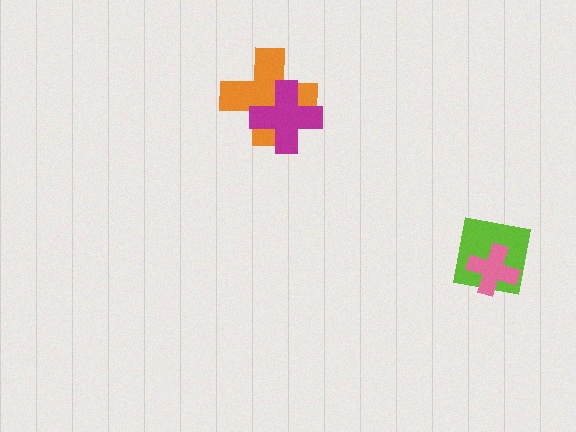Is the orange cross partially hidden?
Yes, it is partially covered by another shape.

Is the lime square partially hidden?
Yes, it is partially covered by another shape.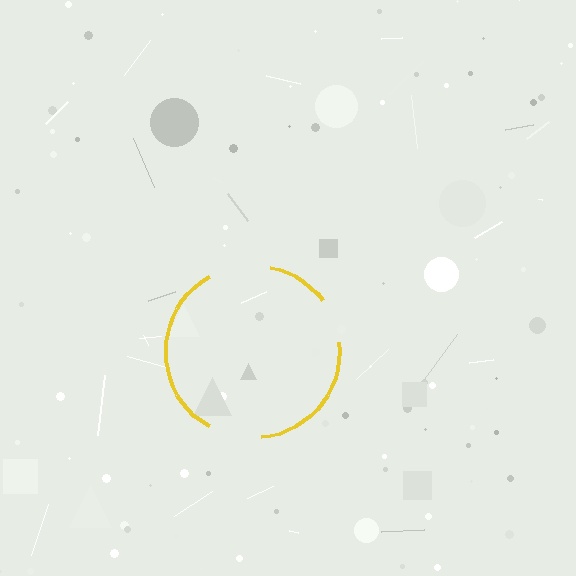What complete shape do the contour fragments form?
The contour fragments form a circle.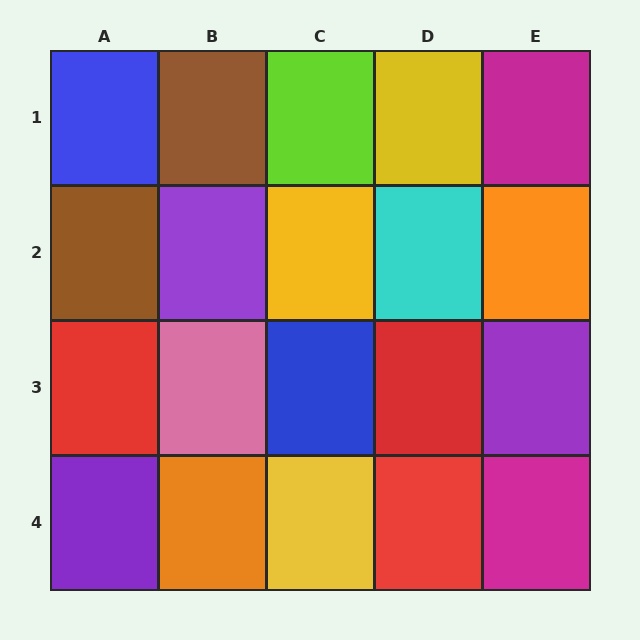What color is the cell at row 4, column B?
Orange.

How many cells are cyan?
1 cell is cyan.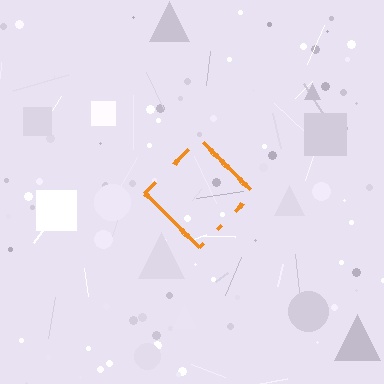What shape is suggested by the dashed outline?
The dashed outline suggests a diamond.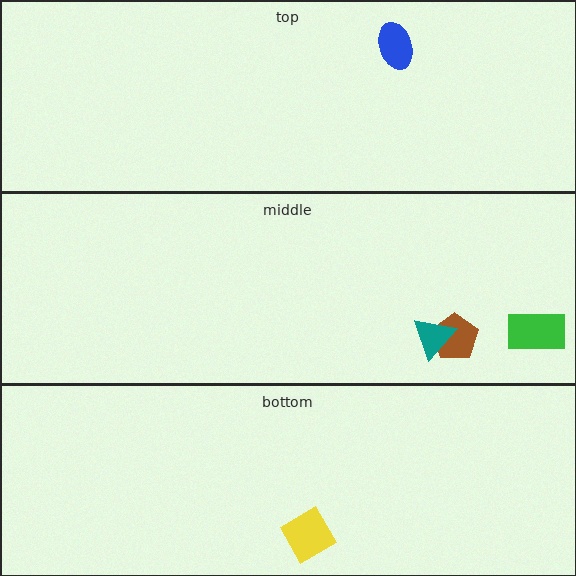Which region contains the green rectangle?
The middle region.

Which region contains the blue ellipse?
The top region.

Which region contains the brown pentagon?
The middle region.